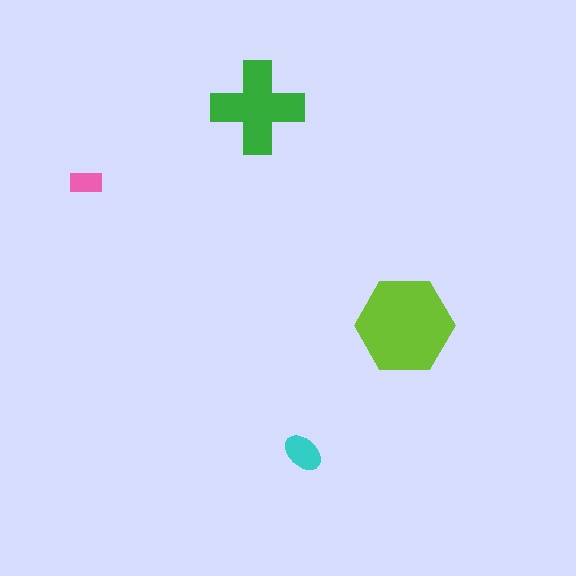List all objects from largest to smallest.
The lime hexagon, the green cross, the cyan ellipse, the pink rectangle.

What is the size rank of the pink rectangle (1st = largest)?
4th.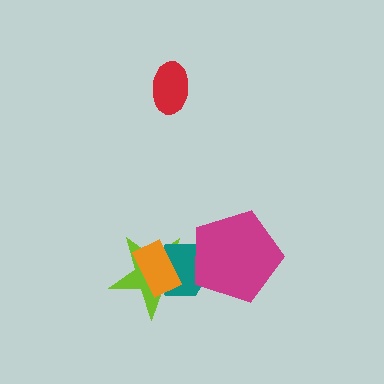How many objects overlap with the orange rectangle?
2 objects overlap with the orange rectangle.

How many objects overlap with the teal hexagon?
3 objects overlap with the teal hexagon.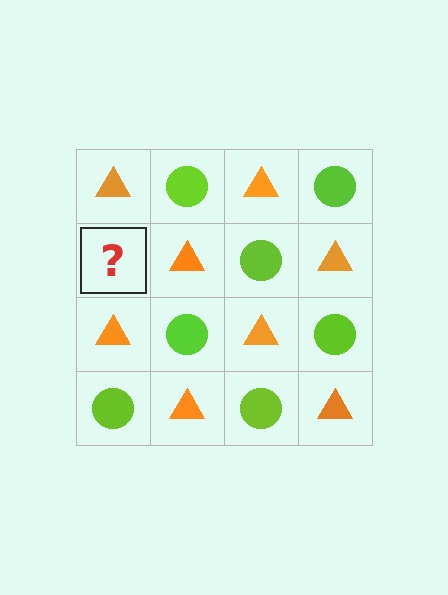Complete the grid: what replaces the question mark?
The question mark should be replaced with a lime circle.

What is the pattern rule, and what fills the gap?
The rule is that it alternates orange triangle and lime circle in a checkerboard pattern. The gap should be filled with a lime circle.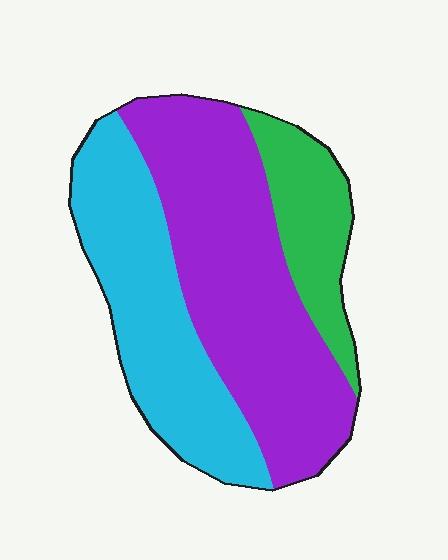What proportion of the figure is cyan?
Cyan covers roughly 35% of the figure.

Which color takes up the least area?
Green, at roughly 15%.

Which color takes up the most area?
Purple, at roughly 50%.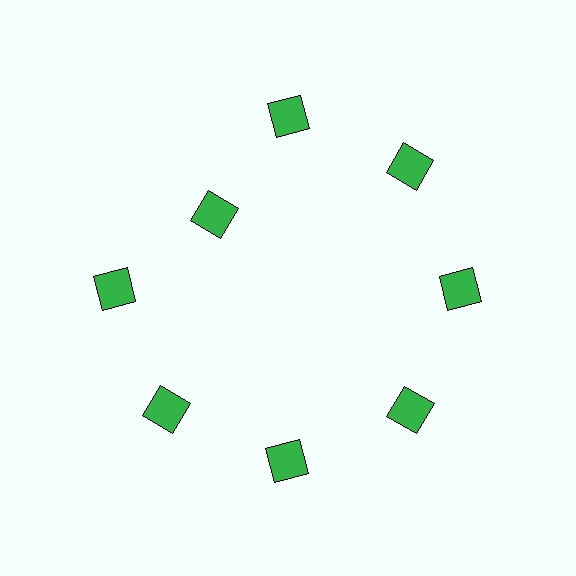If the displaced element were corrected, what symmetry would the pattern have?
It would have 8-fold rotational symmetry — the pattern would map onto itself every 45 degrees.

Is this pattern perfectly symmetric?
No. The 8 green squares are arranged in a ring, but one element near the 10 o'clock position is pulled inward toward the center, breaking the 8-fold rotational symmetry.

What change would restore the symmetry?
The symmetry would be restored by moving it outward, back onto the ring so that all 8 squares sit at equal angles and equal distance from the center.